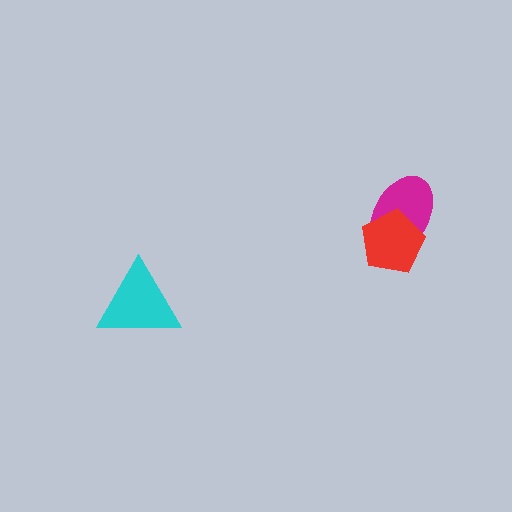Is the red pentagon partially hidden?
No, no other shape covers it.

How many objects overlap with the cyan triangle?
0 objects overlap with the cyan triangle.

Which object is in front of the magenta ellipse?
The red pentagon is in front of the magenta ellipse.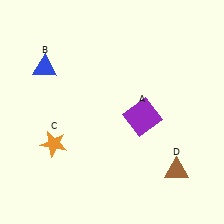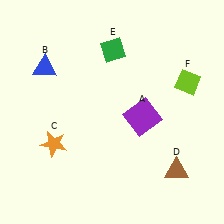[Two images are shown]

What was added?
A green diamond (E), a lime diamond (F) were added in Image 2.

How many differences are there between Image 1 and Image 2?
There are 2 differences between the two images.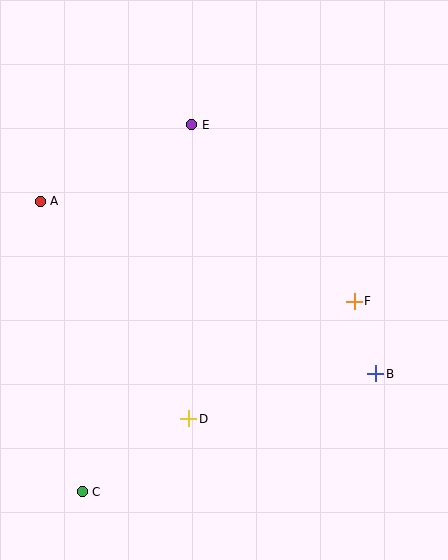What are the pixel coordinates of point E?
Point E is at (192, 125).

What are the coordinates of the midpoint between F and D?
The midpoint between F and D is at (271, 360).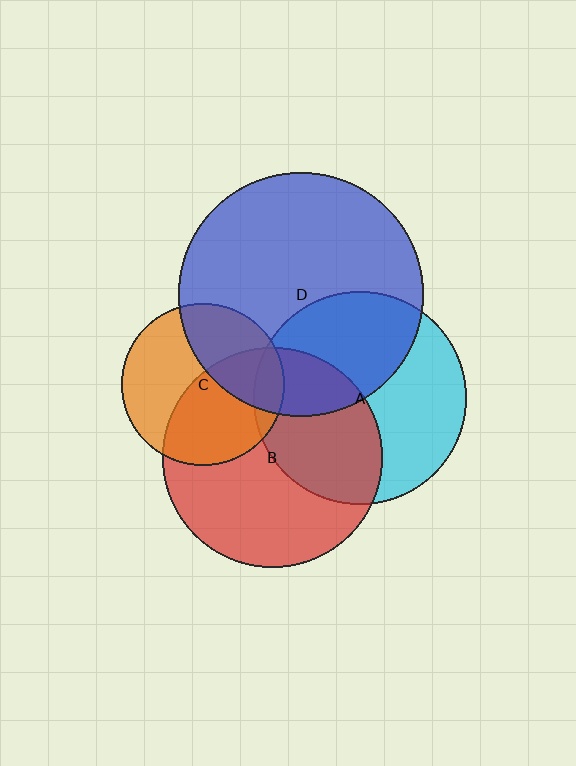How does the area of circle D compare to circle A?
Approximately 1.3 times.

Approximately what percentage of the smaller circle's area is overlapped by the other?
Approximately 50%.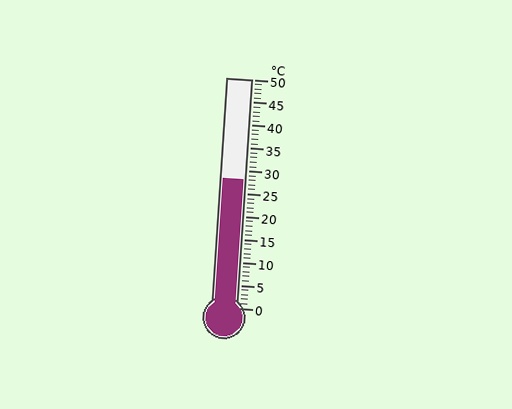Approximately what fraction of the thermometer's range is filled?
The thermometer is filled to approximately 55% of its range.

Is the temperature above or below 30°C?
The temperature is below 30°C.